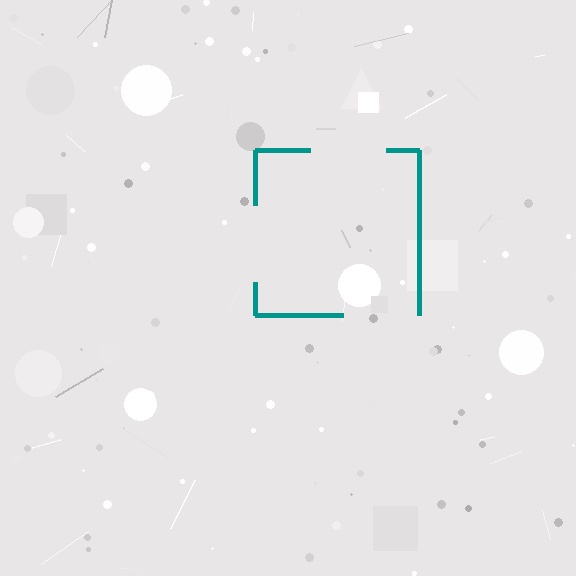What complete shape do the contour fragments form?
The contour fragments form a square.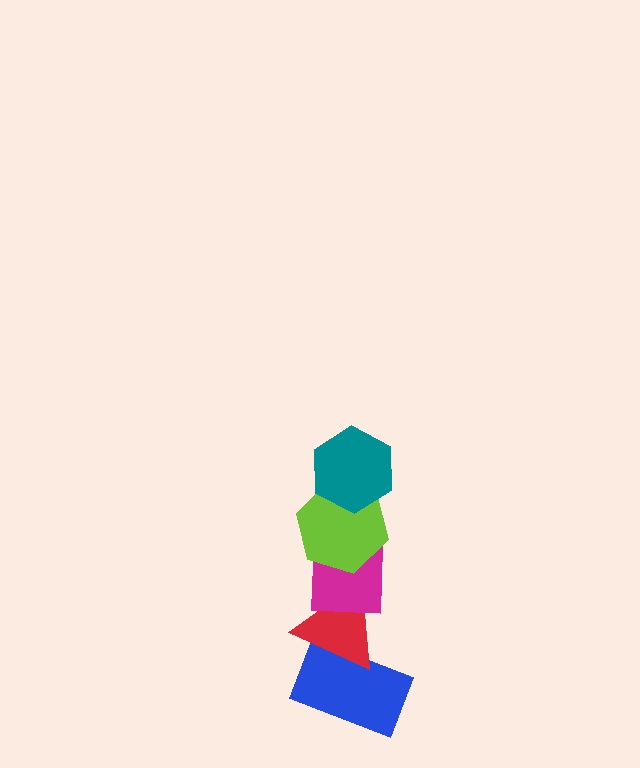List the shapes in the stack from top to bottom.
From top to bottom: the teal hexagon, the lime hexagon, the magenta square, the red triangle, the blue rectangle.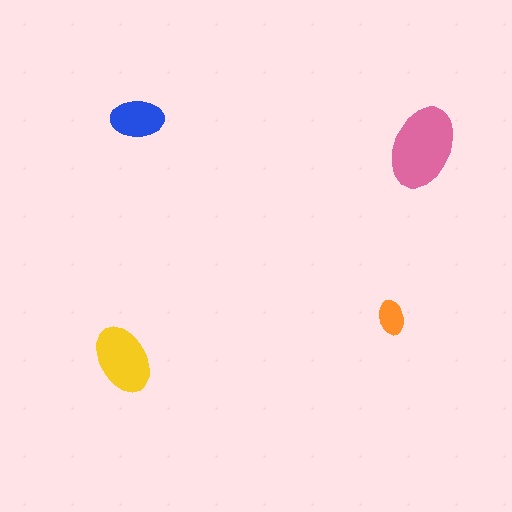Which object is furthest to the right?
The pink ellipse is rightmost.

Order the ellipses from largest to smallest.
the pink one, the yellow one, the blue one, the orange one.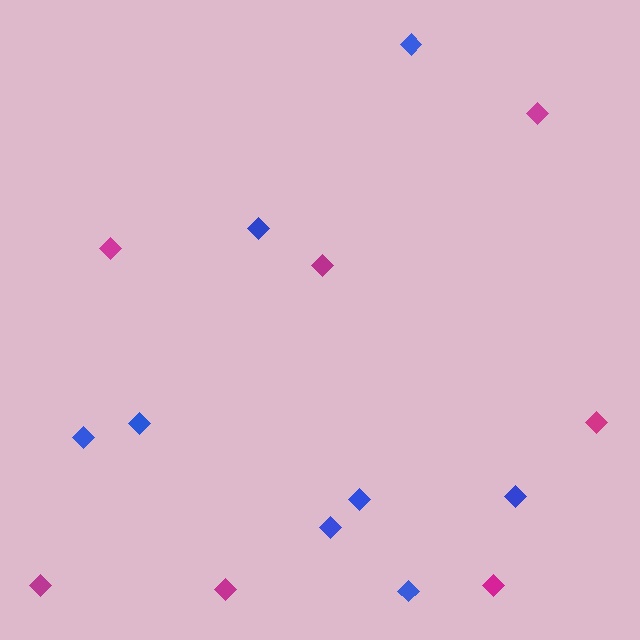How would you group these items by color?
There are 2 groups: one group of blue diamonds (8) and one group of magenta diamonds (7).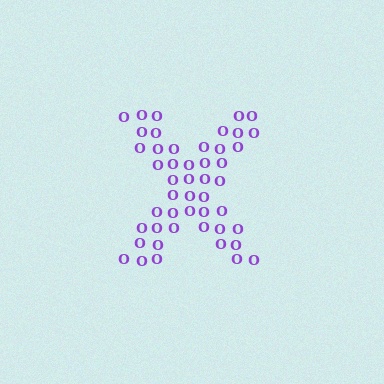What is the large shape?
The large shape is the letter X.